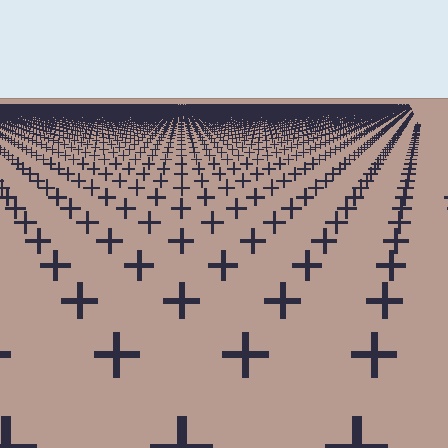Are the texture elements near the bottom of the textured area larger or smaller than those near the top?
Larger. Near the bottom, elements are closer to the viewer and appear at a bigger on-screen size.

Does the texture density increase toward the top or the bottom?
Density increases toward the top.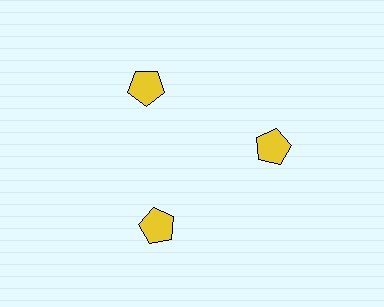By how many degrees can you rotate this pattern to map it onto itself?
The pattern maps onto itself every 120 degrees of rotation.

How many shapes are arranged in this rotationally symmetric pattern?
There are 3 shapes, arranged in 3 groups of 1.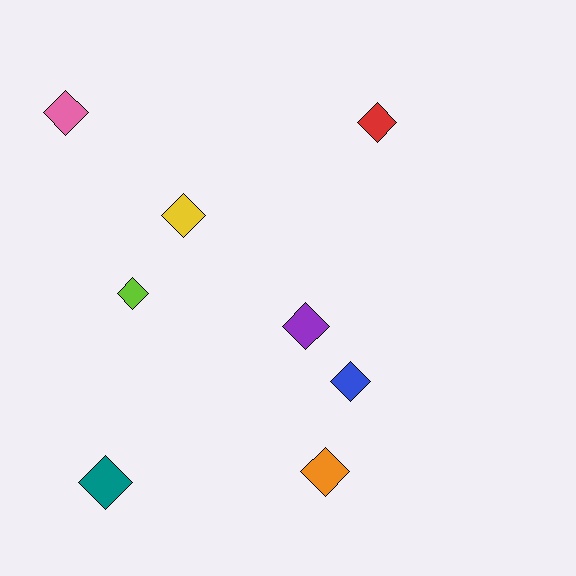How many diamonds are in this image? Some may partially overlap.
There are 8 diamonds.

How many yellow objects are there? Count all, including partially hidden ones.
There is 1 yellow object.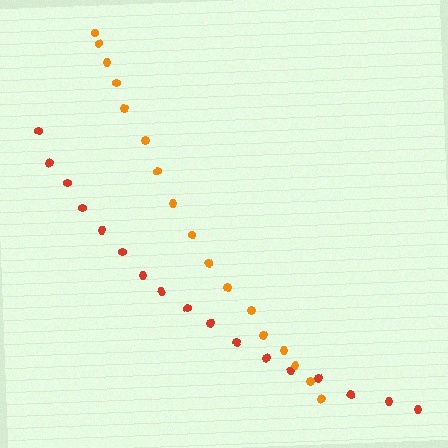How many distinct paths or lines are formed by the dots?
There are 2 distinct paths.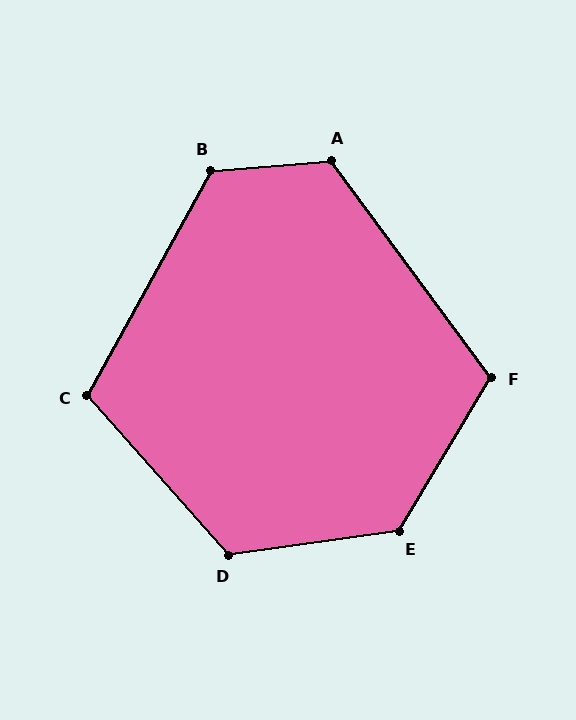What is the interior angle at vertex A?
Approximately 121 degrees (obtuse).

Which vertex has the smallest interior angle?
C, at approximately 110 degrees.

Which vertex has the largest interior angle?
E, at approximately 129 degrees.